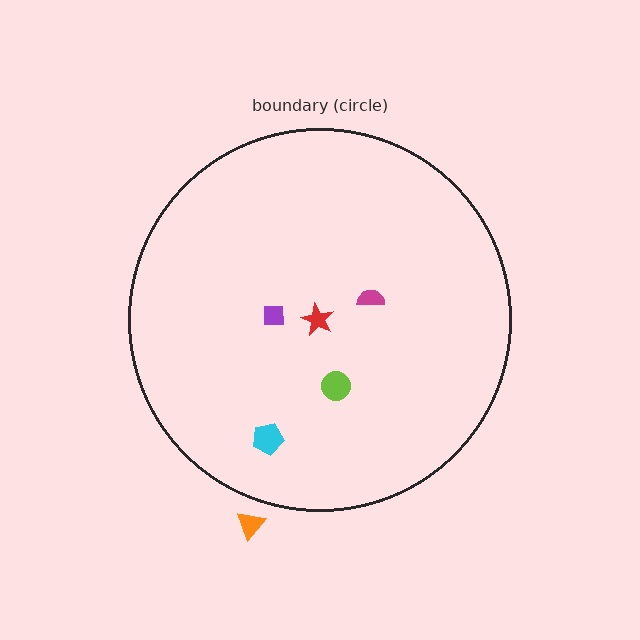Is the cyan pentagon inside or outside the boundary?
Inside.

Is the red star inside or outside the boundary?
Inside.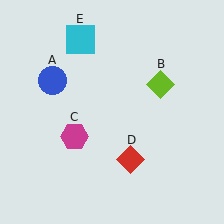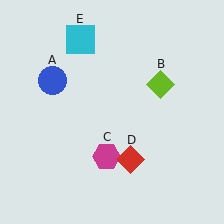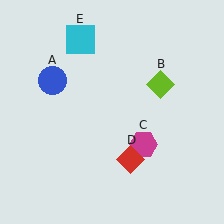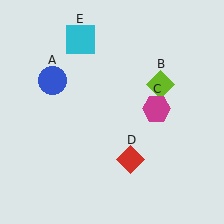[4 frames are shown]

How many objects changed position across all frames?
1 object changed position: magenta hexagon (object C).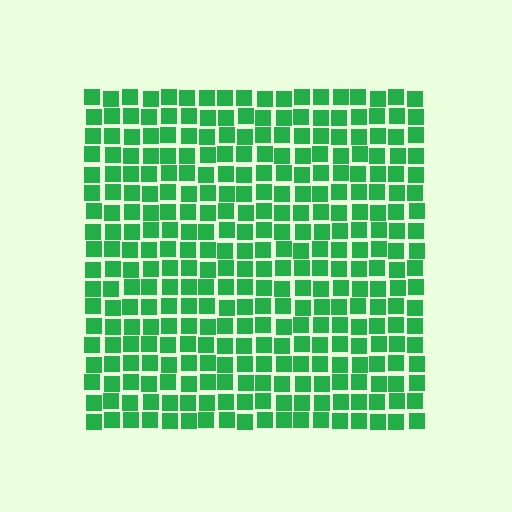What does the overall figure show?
The overall figure shows a square.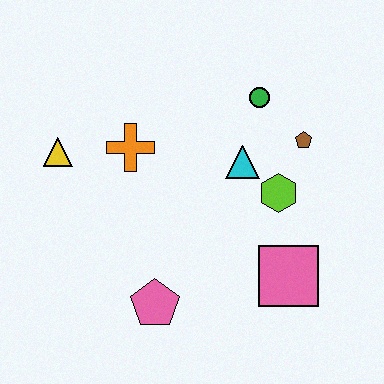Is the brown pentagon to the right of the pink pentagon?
Yes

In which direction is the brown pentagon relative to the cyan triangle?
The brown pentagon is to the right of the cyan triangle.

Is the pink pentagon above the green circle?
No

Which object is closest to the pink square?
The lime hexagon is closest to the pink square.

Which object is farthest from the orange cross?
The pink square is farthest from the orange cross.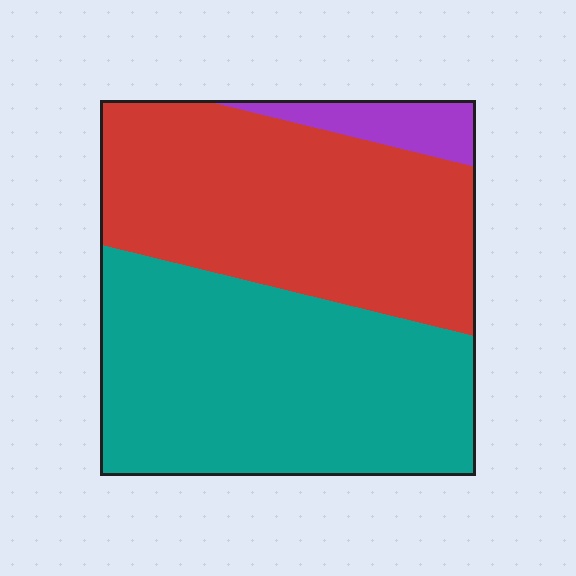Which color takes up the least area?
Purple, at roughly 5%.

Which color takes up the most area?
Teal, at roughly 50%.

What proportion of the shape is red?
Red covers roughly 45% of the shape.